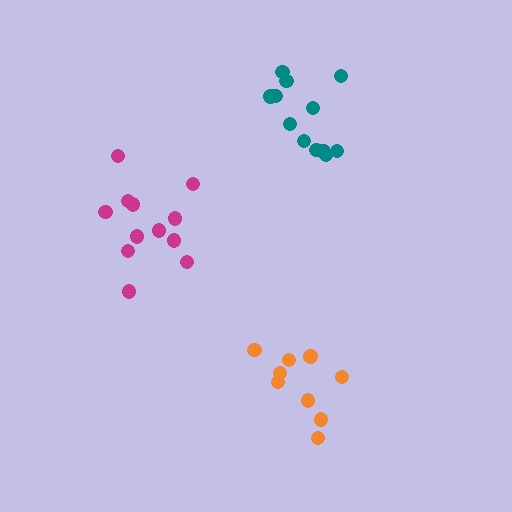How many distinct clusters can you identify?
There are 3 distinct clusters.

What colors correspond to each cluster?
The clusters are colored: orange, teal, magenta.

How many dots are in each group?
Group 1: 9 dots, Group 2: 12 dots, Group 3: 12 dots (33 total).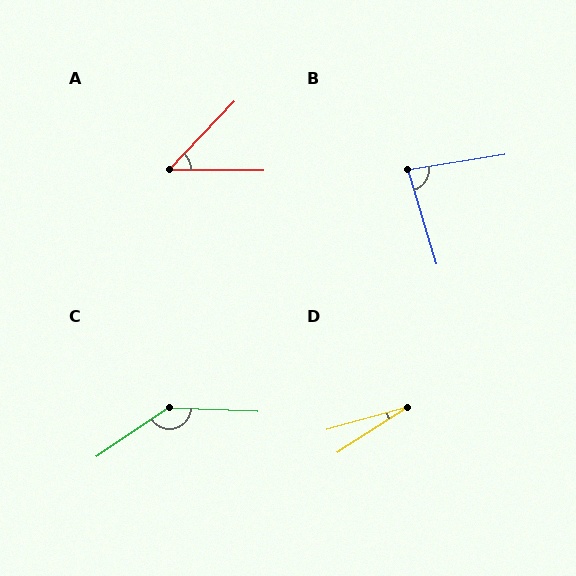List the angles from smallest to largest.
D (18°), A (47°), B (82°), C (144°).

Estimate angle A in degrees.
Approximately 47 degrees.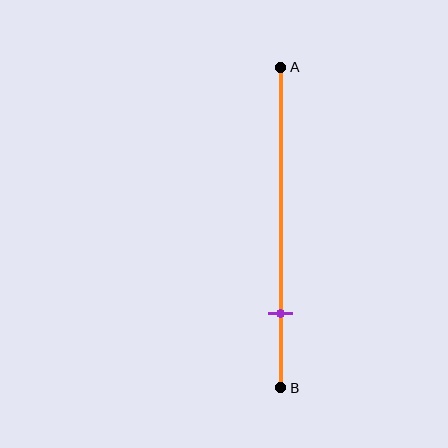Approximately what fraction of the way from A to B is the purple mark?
The purple mark is approximately 75% of the way from A to B.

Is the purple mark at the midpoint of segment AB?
No, the mark is at about 75% from A, not at the 50% midpoint.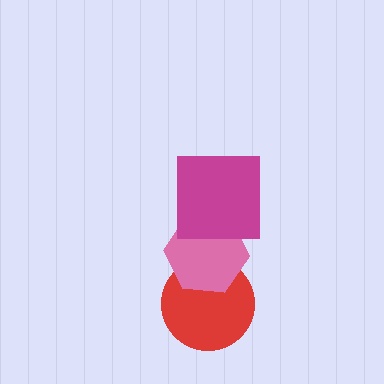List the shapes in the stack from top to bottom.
From top to bottom: the magenta square, the pink hexagon, the red circle.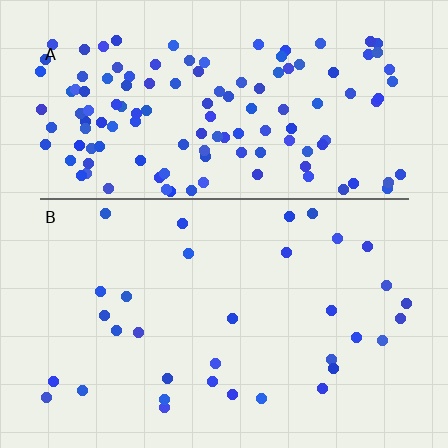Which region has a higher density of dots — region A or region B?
A (the top).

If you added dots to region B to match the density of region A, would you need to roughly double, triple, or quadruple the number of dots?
Approximately quadruple.